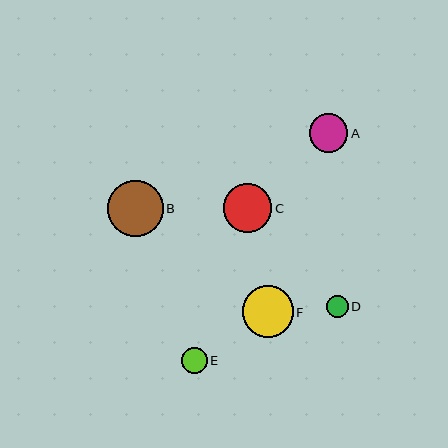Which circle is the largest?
Circle B is the largest with a size of approximately 56 pixels.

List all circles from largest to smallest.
From largest to smallest: B, F, C, A, E, D.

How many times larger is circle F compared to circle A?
Circle F is approximately 1.3 times the size of circle A.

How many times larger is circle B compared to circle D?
Circle B is approximately 2.5 times the size of circle D.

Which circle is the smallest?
Circle D is the smallest with a size of approximately 22 pixels.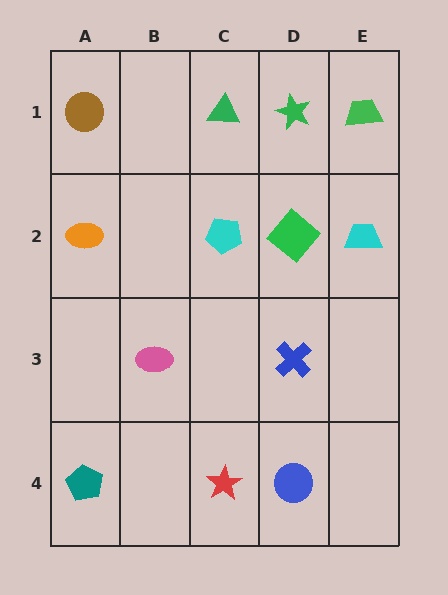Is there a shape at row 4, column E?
No, that cell is empty.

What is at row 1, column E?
A green trapezoid.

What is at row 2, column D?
A green diamond.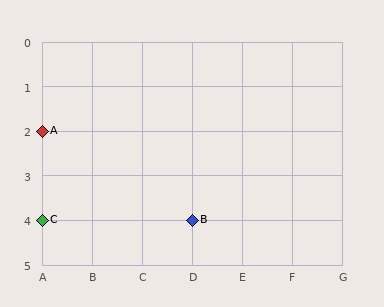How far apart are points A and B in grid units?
Points A and B are 3 columns and 2 rows apart (about 3.6 grid units diagonally).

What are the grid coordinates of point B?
Point B is at grid coordinates (D, 4).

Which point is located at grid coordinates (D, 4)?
Point B is at (D, 4).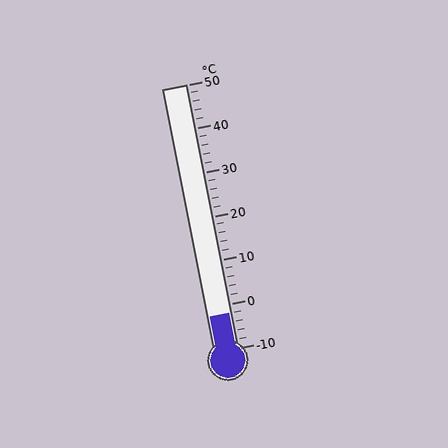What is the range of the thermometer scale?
The thermometer scale ranges from -10°C to 50°C.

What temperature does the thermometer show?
The thermometer shows approximately -2°C.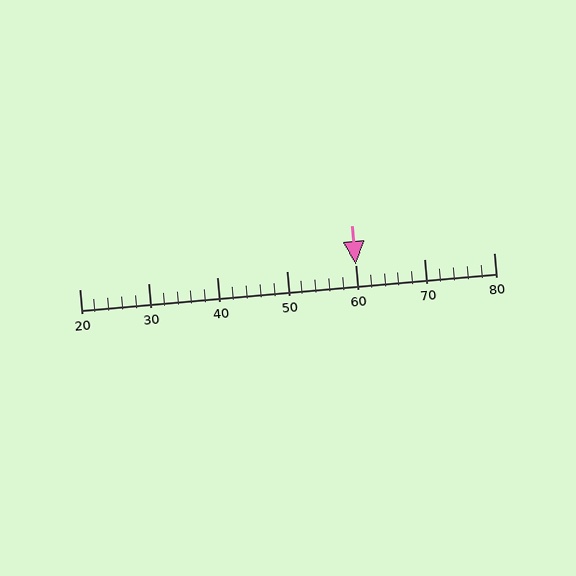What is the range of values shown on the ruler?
The ruler shows values from 20 to 80.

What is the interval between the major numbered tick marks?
The major tick marks are spaced 10 units apart.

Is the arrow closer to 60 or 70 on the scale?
The arrow is closer to 60.